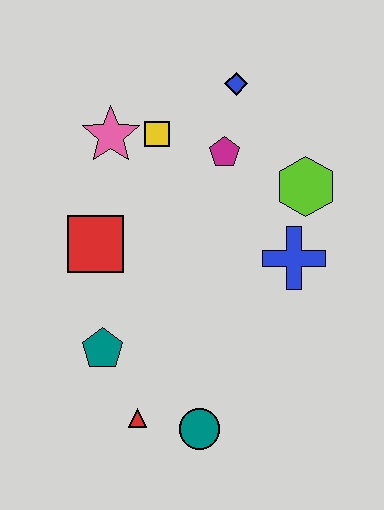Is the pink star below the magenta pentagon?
No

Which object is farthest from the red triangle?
The blue diamond is farthest from the red triangle.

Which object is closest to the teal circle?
The red triangle is closest to the teal circle.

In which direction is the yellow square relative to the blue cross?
The yellow square is to the left of the blue cross.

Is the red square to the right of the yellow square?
No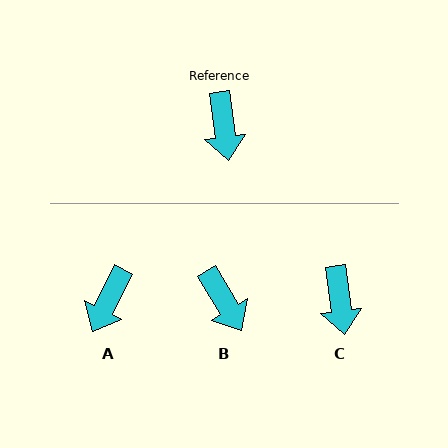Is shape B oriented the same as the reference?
No, it is off by about 23 degrees.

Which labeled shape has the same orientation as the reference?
C.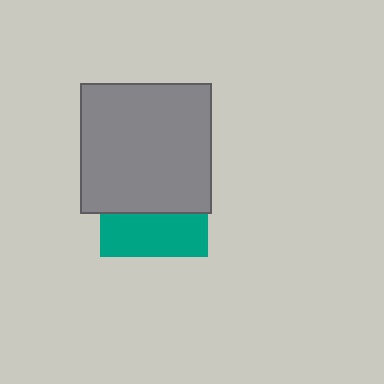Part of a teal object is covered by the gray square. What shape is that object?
It is a square.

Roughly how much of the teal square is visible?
A small part of it is visible (roughly 41%).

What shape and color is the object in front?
The object in front is a gray square.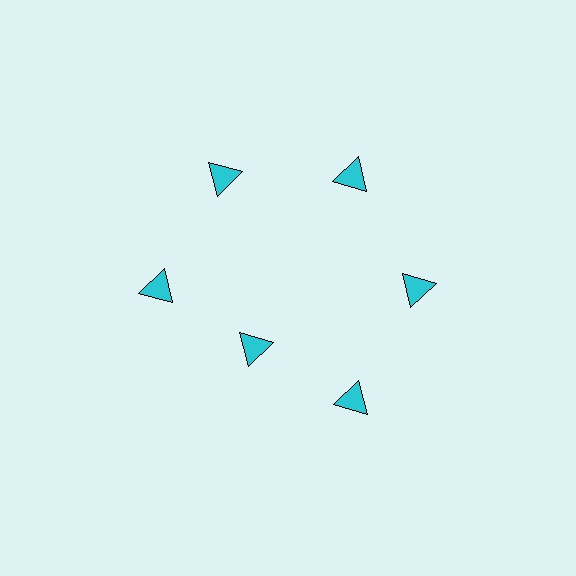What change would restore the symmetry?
The symmetry would be restored by moving it outward, back onto the ring so that all 6 triangles sit at equal angles and equal distance from the center.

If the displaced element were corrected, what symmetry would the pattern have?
It would have 6-fold rotational symmetry — the pattern would map onto itself every 60 degrees.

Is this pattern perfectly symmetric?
No. The 6 cyan triangles are arranged in a ring, but one element near the 7 o'clock position is pulled inward toward the center, breaking the 6-fold rotational symmetry.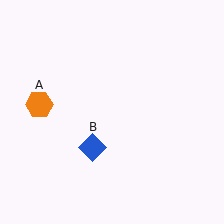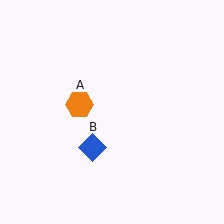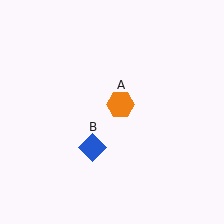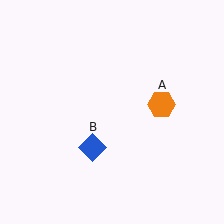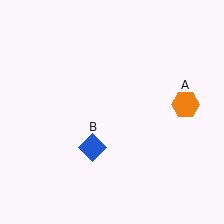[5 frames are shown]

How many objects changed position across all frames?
1 object changed position: orange hexagon (object A).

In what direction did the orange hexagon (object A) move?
The orange hexagon (object A) moved right.